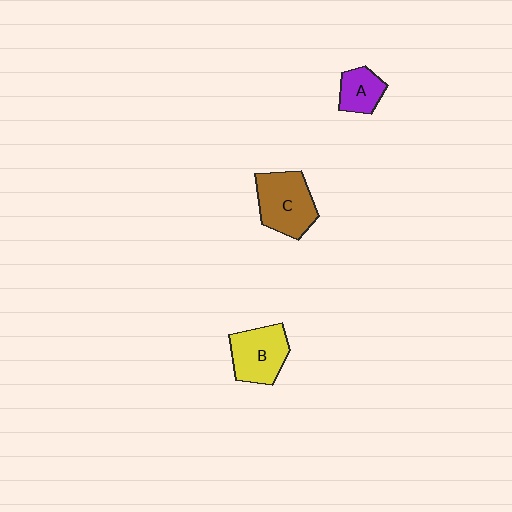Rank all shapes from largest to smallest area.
From largest to smallest: C (brown), B (yellow), A (purple).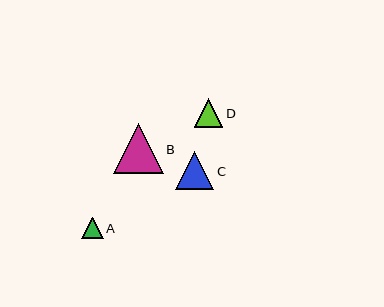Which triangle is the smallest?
Triangle A is the smallest with a size of approximately 21 pixels.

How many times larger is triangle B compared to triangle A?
Triangle B is approximately 2.4 times the size of triangle A.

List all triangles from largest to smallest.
From largest to smallest: B, C, D, A.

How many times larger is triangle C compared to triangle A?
Triangle C is approximately 1.8 times the size of triangle A.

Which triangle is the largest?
Triangle B is the largest with a size of approximately 50 pixels.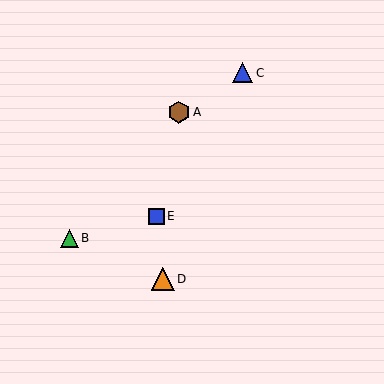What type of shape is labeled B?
Shape B is a green triangle.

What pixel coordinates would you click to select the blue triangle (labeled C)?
Click at (243, 73) to select the blue triangle C.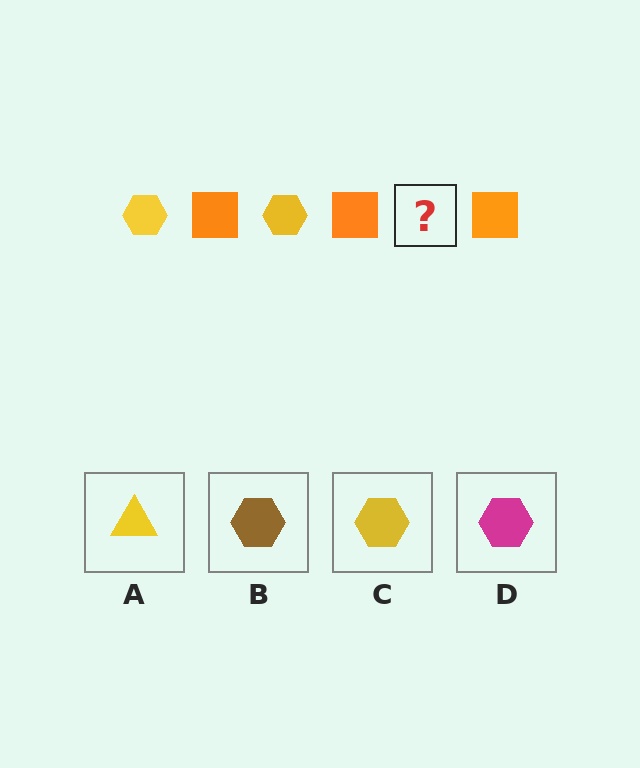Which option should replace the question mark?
Option C.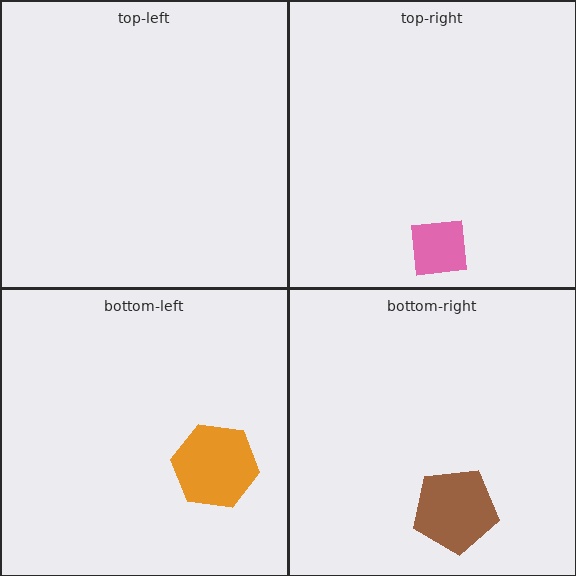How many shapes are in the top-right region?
1.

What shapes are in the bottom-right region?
The brown pentagon.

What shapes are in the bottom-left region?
The orange hexagon.